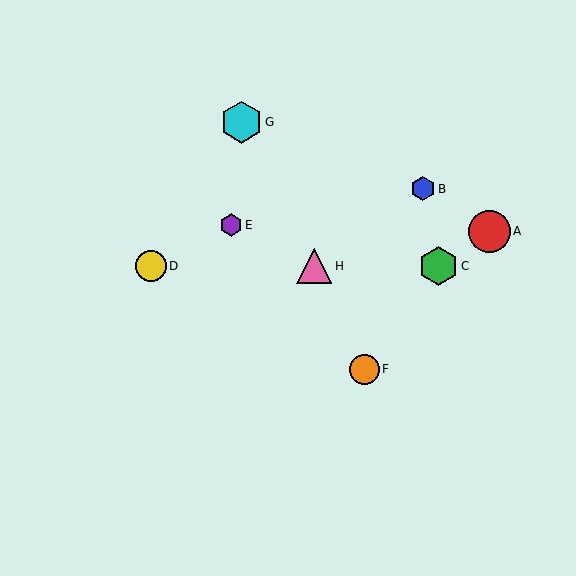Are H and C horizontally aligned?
Yes, both are at y≈266.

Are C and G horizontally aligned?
No, C is at y≈266 and G is at y≈122.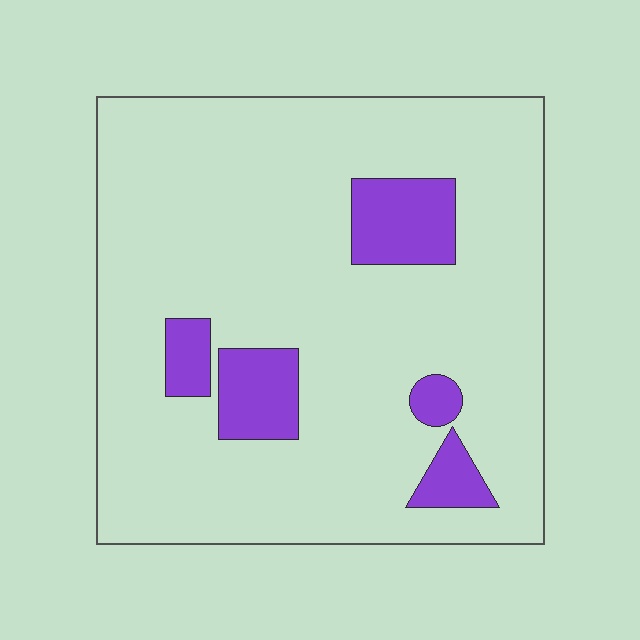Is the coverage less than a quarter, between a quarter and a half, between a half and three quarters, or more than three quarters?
Less than a quarter.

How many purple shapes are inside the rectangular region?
5.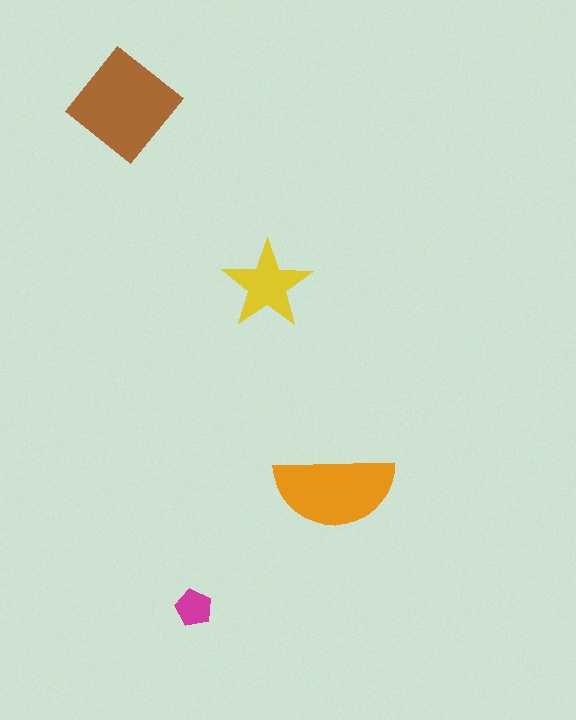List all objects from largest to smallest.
The brown diamond, the orange semicircle, the yellow star, the magenta pentagon.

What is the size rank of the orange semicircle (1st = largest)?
2nd.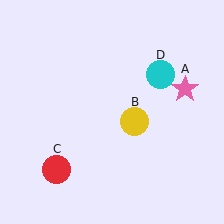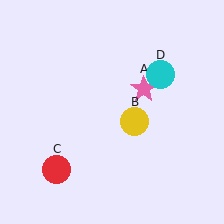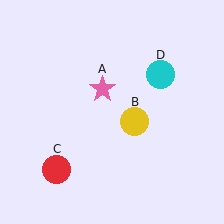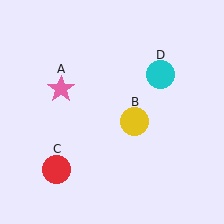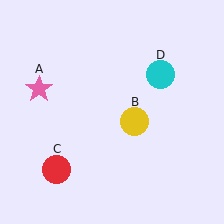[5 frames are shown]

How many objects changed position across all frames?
1 object changed position: pink star (object A).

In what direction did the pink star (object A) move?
The pink star (object A) moved left.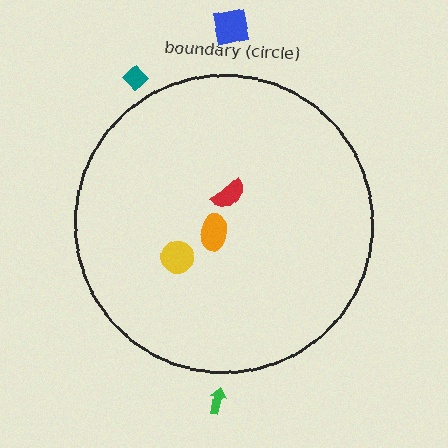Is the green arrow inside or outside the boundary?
Outside.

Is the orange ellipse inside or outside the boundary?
Inside.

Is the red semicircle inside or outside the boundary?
Inside.